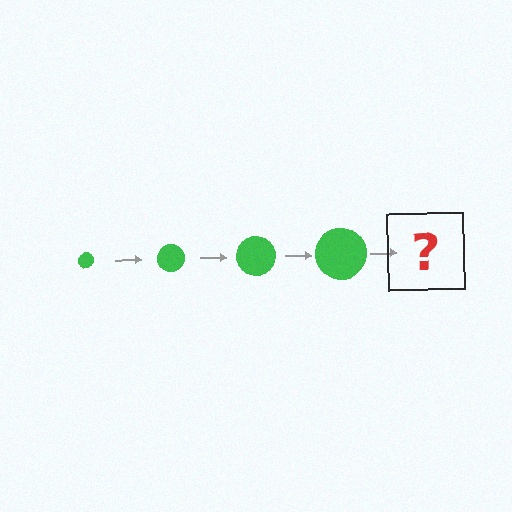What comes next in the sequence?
The next element should be a green circle, larger than the previous one.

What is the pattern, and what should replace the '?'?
The pattern is that the circle gets progressively larger each step. The '?' should be a green circle, larger than the previous one.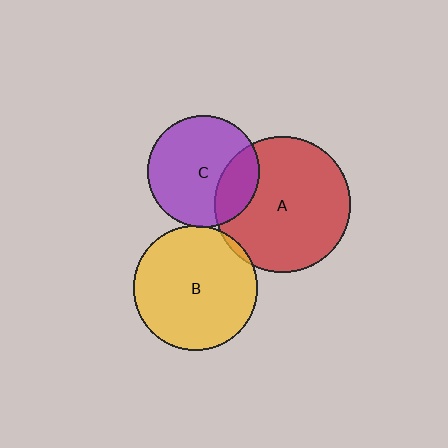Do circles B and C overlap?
Yes.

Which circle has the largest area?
Circle A (red).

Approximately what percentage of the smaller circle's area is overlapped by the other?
Approximately 5%.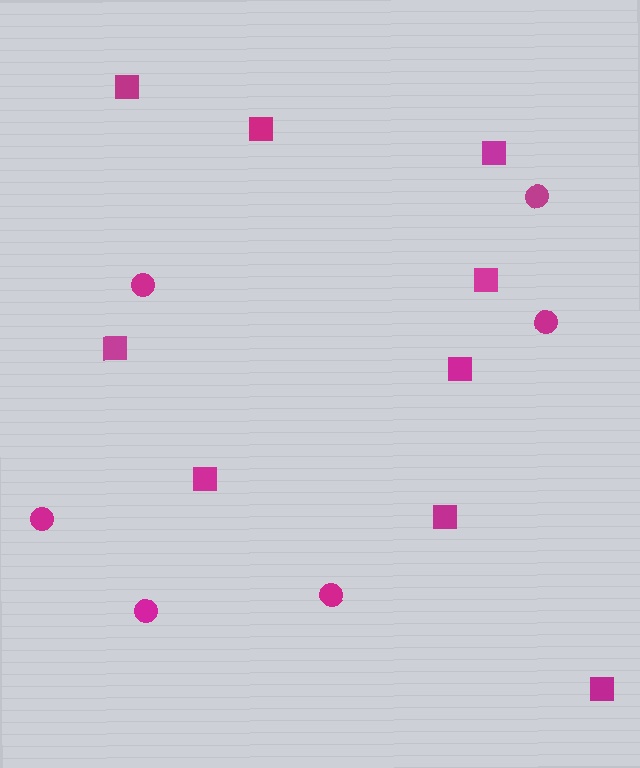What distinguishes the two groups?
There are 2 groups: one group of circles (6) and one group of squares (9).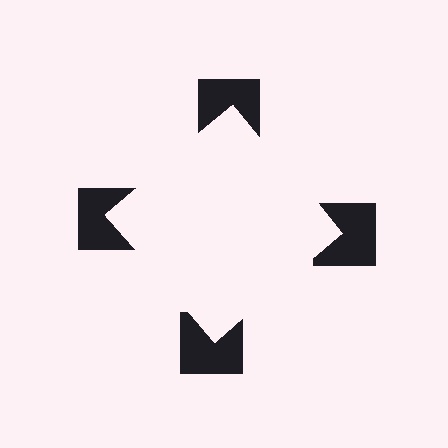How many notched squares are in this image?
There are 4 — one at each vertex of the illusory square.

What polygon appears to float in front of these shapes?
An illusory square — its edges are inferred from the aligned wedge cuts in the notched squares, not physically drawn.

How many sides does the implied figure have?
4 sides.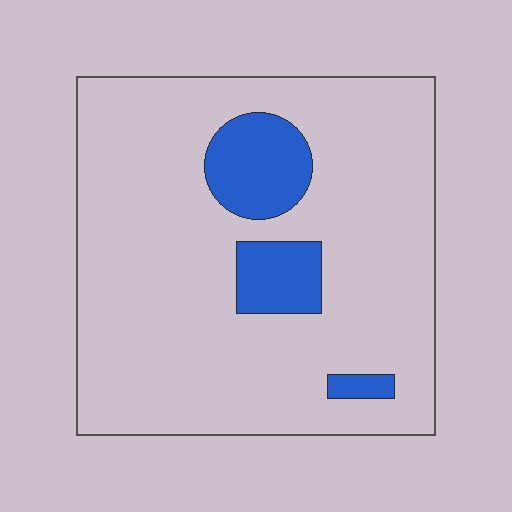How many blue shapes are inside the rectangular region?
3.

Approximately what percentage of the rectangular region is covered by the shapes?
Approximately 15%.